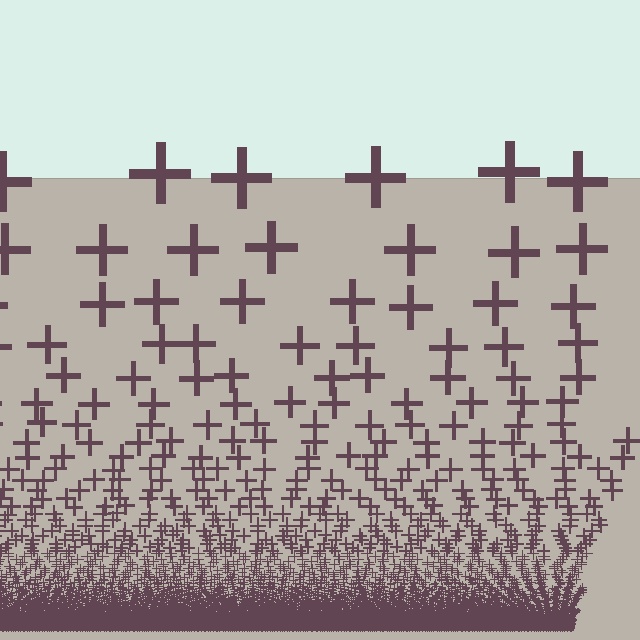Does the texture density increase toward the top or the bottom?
Density increases toward the bottom.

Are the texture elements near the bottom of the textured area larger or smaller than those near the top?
Smaller. The gradient is inverted — elements near the bottom are smaller and denser.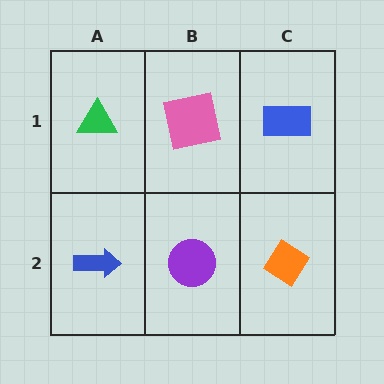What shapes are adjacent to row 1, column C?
An orange diamond (row 2, column C), a pink square (row 1, column B).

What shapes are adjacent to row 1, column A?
A blue arrow (row 2, column A), a pink square (row 1, column B).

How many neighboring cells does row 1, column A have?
2.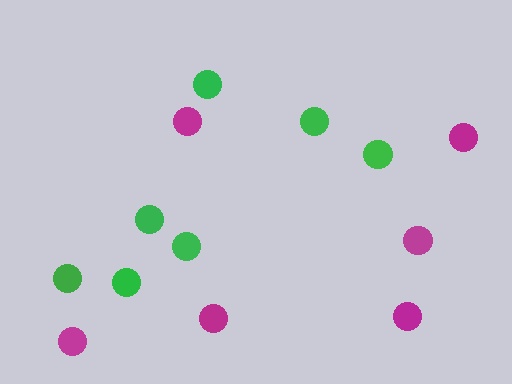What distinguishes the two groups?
There are 2 groups: one group of magenta circles (6) and one group of green circles (7).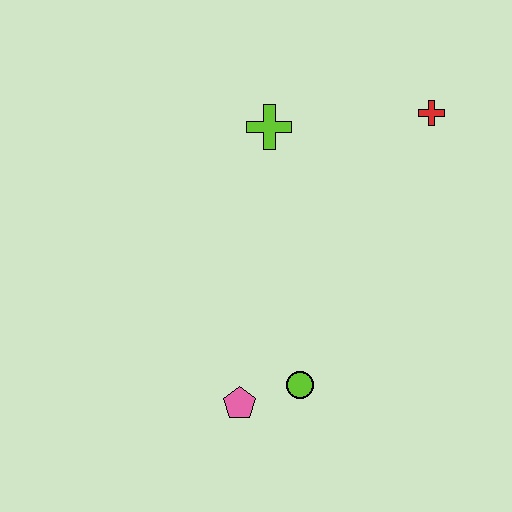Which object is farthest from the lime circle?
The red cross is farthest from the lime circle.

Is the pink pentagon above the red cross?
No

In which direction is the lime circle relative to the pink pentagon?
The lime circle is to the right of the pink pentagon.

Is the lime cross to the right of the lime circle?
No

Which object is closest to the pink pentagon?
The lime circle is closest to the pink pentagon.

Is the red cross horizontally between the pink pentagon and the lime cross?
No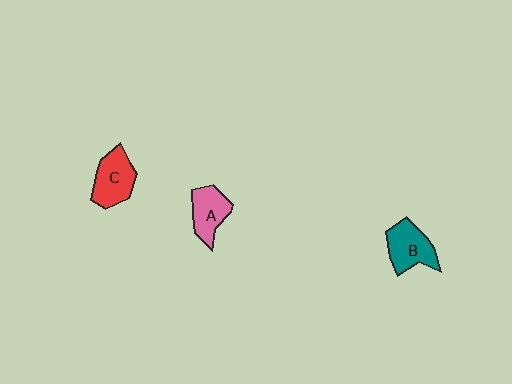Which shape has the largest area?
Shape C (red).